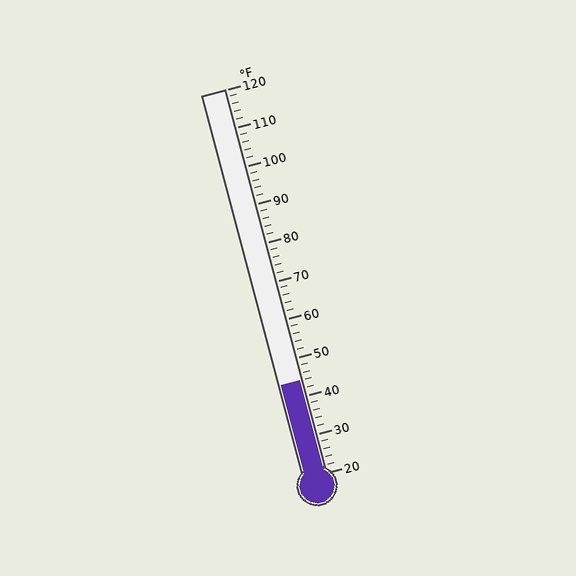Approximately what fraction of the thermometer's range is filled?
The thermometer is filled to approximately 25% of its range.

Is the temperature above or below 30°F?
The temperature is above 30°F.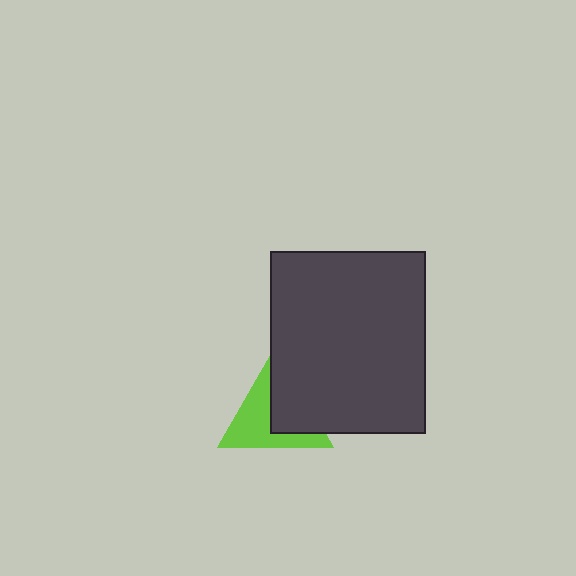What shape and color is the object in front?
The object in front is a dark gray rectangle.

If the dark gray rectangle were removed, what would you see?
You would see the complete lime triangle.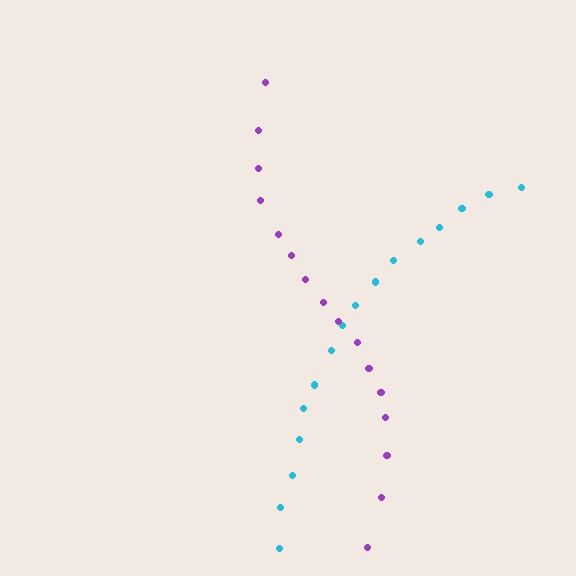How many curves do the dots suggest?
There are 2 distinct paths.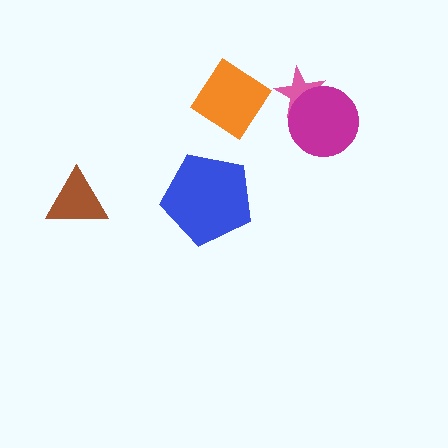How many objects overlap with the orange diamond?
0 objects overlap with the orange diamond.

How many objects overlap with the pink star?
1 object overlaps with the pink star.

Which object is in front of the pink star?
The magenta circle is in front of the pink star.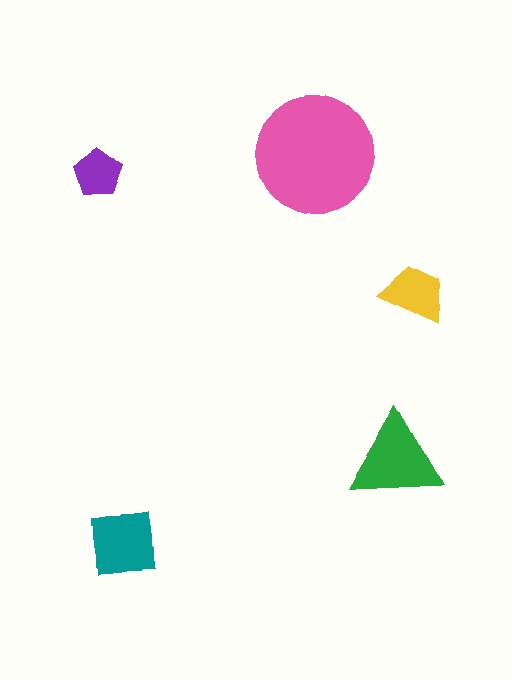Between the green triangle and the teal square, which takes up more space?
The green triangle.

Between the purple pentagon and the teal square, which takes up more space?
The teal square.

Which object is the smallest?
The purple pentagon.